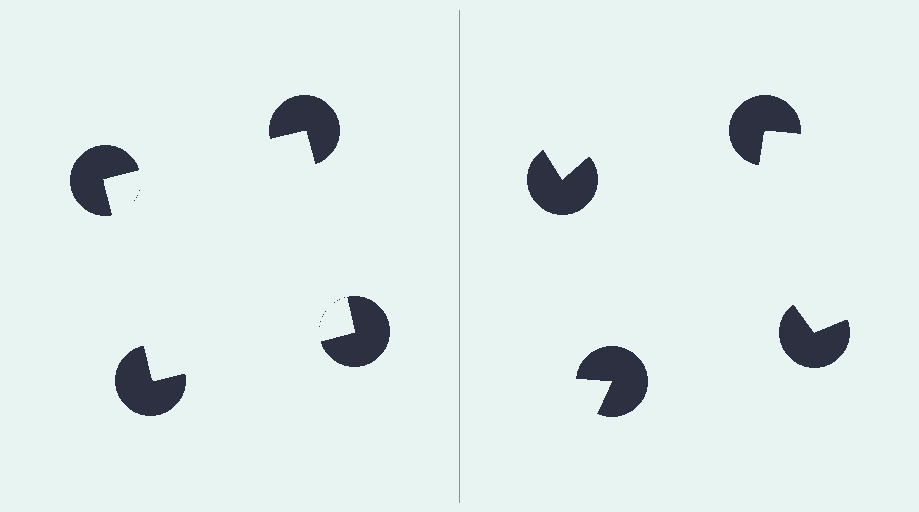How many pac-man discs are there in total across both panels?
8 — 4 on each side.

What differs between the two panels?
The pac-man discs are positioned identically on both sides; only the wedge orientations differ. On the left they align to a square; on the right they are misaligned.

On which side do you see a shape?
An illusory square appears on the left side. On the right side the wedge cuts are rotated, so no coherent shape forms.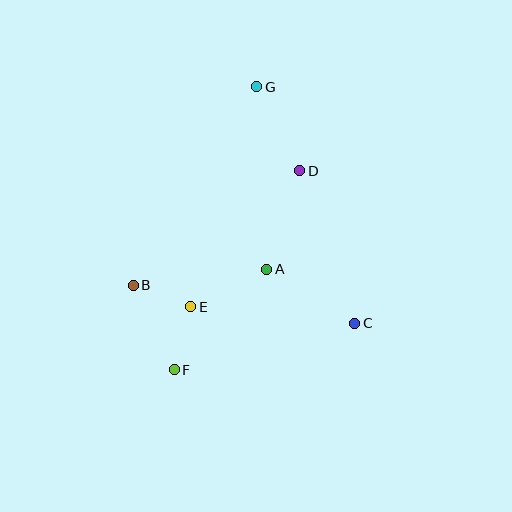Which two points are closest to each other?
Points B and E are closest to each other.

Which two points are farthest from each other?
Points F and G are farthest from each other.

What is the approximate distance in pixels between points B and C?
The distance between B and C is approximately 225 pixels.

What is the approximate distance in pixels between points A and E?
The distance between A and E is approximately 85 pixels.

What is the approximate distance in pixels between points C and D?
The distance between C and D is approximately 162 pixels.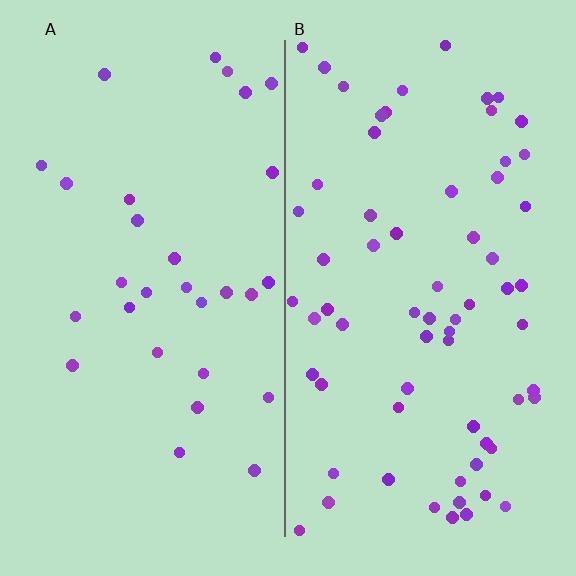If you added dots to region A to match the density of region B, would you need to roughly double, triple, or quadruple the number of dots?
Approximately double.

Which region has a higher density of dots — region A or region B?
B (the right).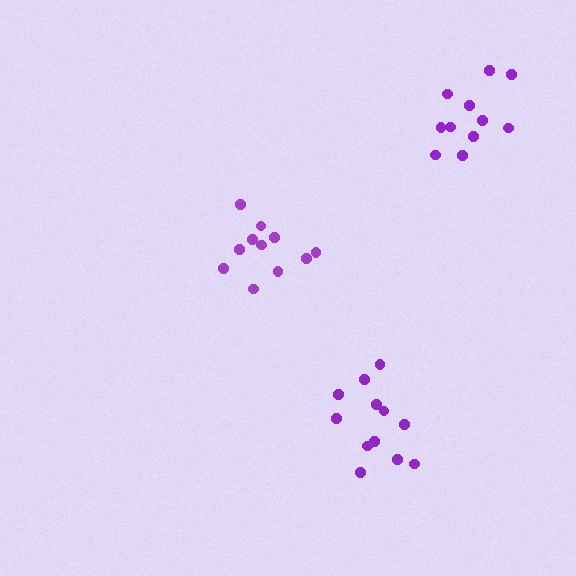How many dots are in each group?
Group 1: 11 dots, Group 2: 12 dots, Group 3: 11 dots (34 total).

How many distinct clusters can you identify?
There are 3 distinct clusters.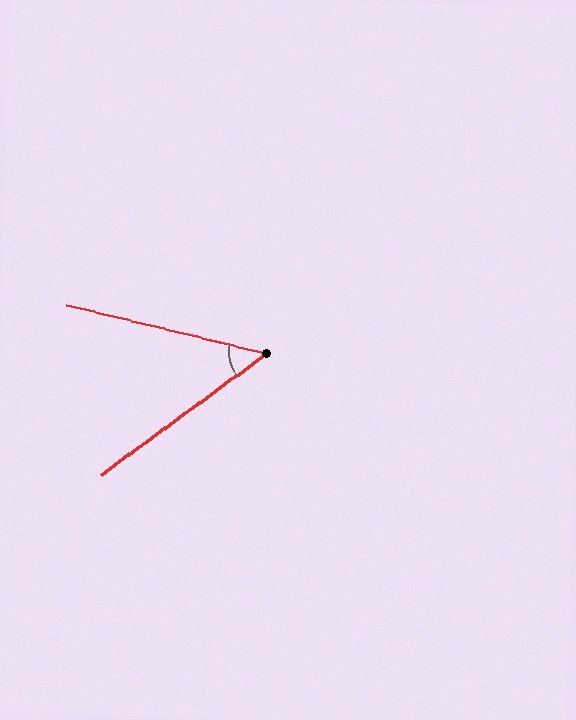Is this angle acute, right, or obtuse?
It is acute.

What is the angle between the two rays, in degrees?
Approximately 50 degrees.